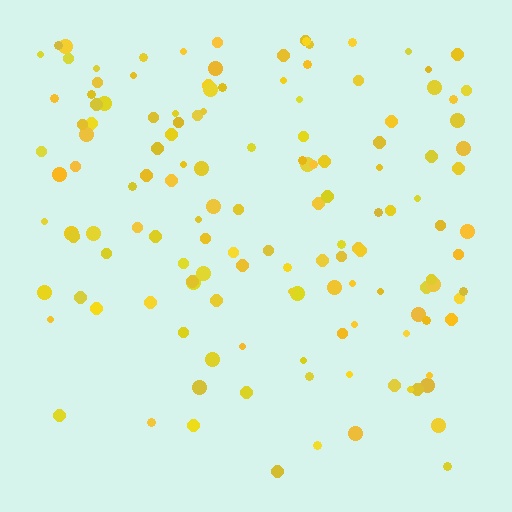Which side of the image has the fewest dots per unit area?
The bottom.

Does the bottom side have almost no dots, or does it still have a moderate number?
Still a moderate number, just noticeably fewer than the top.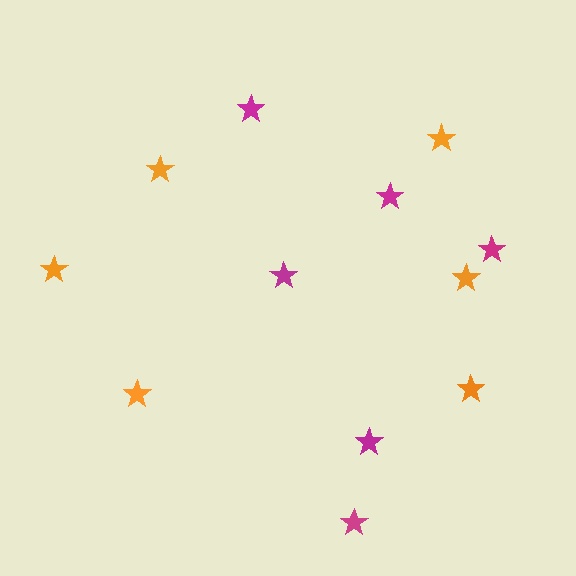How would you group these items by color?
There are 2 groups: one group of orange stars (6) and one group of magenta stars (6).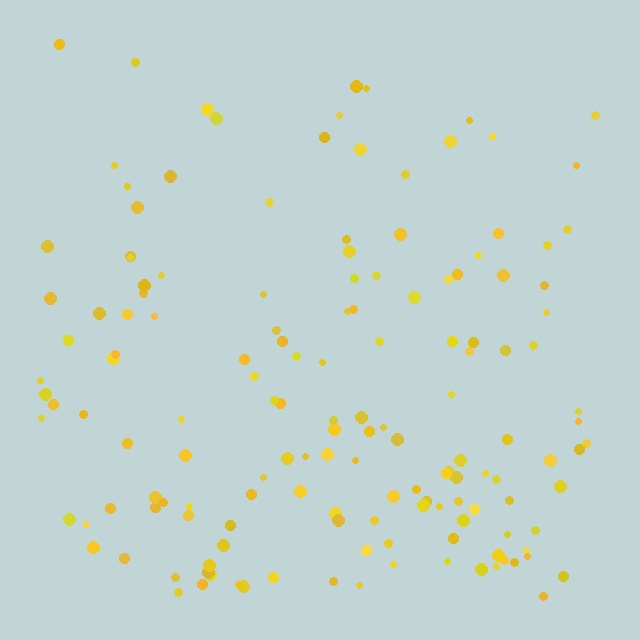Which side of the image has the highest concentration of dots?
The bottom.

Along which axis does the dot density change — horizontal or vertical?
Vertical.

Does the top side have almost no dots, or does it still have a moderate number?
Still a moderate number, just noticeably fewer than the bottom.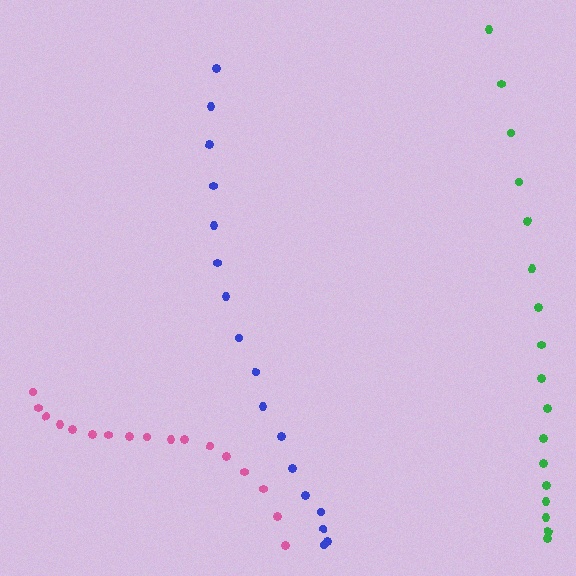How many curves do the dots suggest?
There are 3 distinct paths.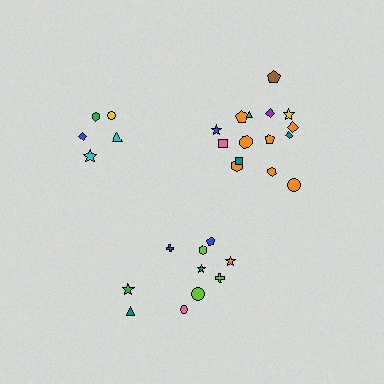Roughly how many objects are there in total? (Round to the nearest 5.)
Roughly 30 objects in total.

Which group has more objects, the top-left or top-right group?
The top-right group.